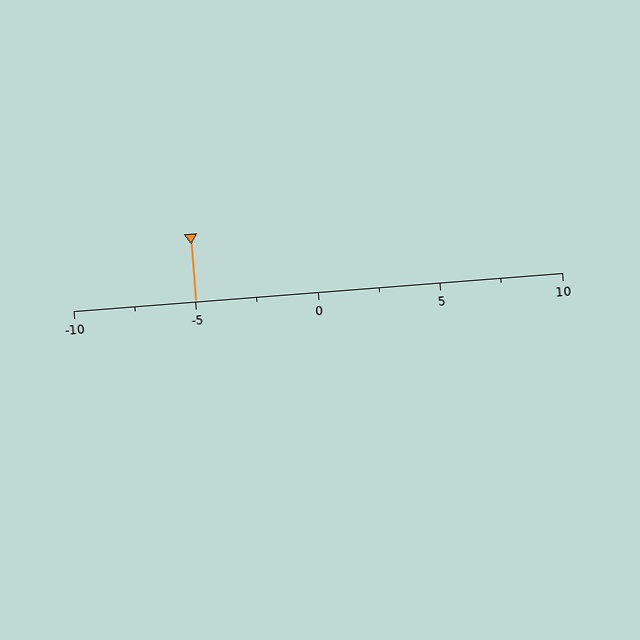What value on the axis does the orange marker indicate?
The marker indicates approximately -5.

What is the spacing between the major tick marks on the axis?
The major ticks are spaced 5 apart.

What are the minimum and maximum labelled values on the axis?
The axis runs from -10 to 10.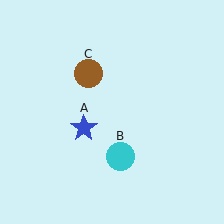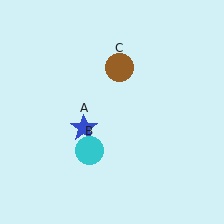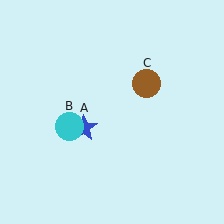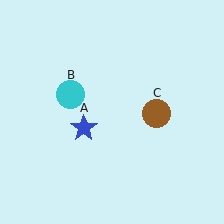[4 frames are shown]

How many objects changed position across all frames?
2 objects changed position: cyan circle (object B), brown circle (object C).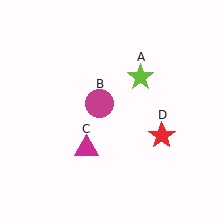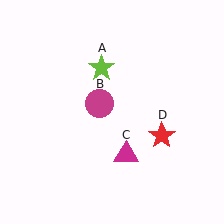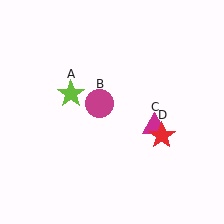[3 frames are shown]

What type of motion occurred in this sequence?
The lime star (object A), magenta triangle (object C) rotated counterclockwise around the center of the scene.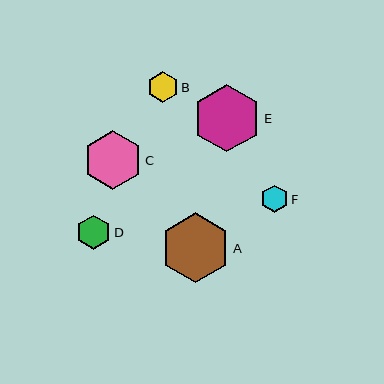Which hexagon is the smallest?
Hexagon F is the smallest with a size of approximately 27 pixels.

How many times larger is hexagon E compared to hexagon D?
Hexagon E is approximately 2.0 times the size of hexagon D.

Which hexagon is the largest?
Hexagon A is the largest with a size of approximately 70 pixels.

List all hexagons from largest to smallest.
From largest to smallest: A, E, C, D, B, F.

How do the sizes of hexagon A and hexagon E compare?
Hexagon A and hexagon E are approximately the same size.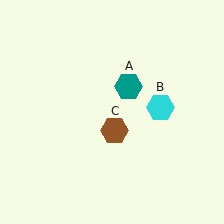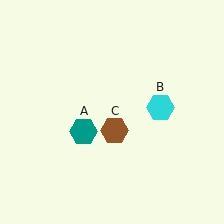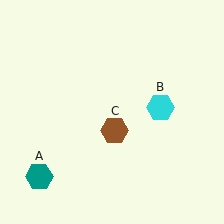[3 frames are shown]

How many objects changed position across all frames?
1 object changed position: teal hexagon (object A).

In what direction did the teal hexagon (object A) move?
The teal hexagon (object A) moved down and to the left.